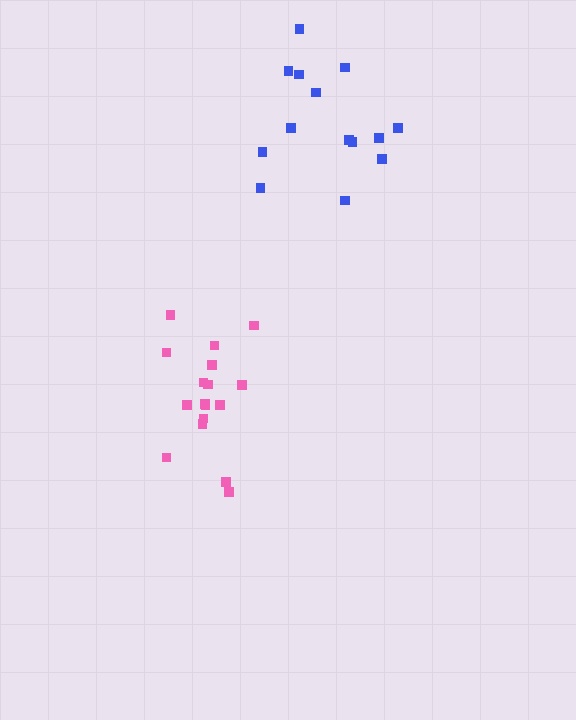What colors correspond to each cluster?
The clusters are colored: blue, pink.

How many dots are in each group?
Group 1: 14 dots, Group 2: 17 dots (31 total).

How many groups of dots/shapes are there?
There are 2 groups.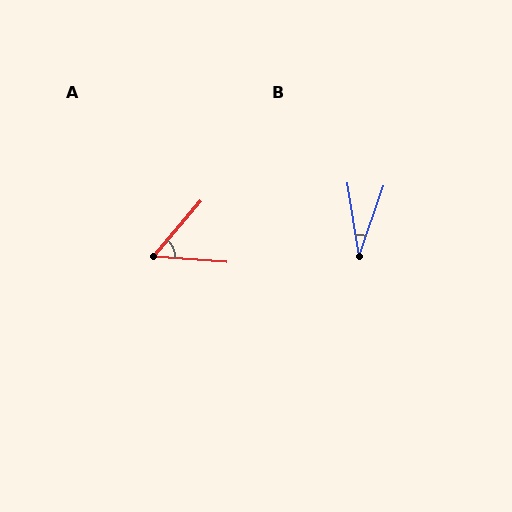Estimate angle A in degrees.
Approximately 54 degrees.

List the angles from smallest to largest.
B (28°), A (54°).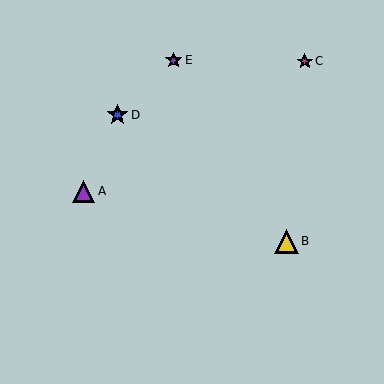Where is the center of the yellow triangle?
The center of the yellow triangle is at (286, 241).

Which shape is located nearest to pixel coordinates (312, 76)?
The magenta star (labeled C) at (305, 61) is nearest to that location.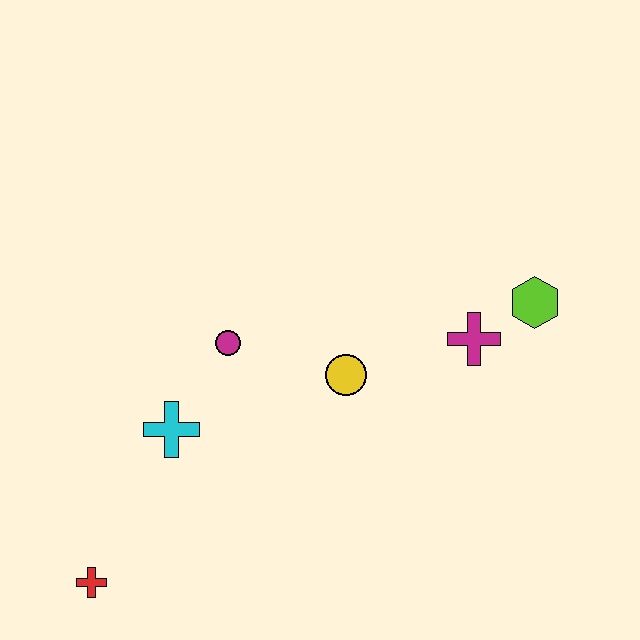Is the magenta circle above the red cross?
Yes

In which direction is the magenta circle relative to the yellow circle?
The magenta circle is to the left of the yellow circle.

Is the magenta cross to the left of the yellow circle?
No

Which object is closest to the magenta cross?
The lime hexagon is closest to the magenta cross.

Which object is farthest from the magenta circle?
The lime hexagon is farthest from the magenta circle.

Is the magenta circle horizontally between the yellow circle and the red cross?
Yes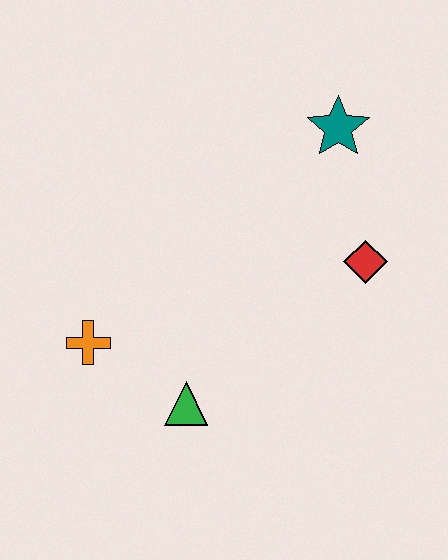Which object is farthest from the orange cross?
The teal star is farthest from the orange cross.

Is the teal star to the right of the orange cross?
Yes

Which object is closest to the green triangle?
The orange cross is closest to the green triangle.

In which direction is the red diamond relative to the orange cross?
The red diamond is to the right of the orange cross.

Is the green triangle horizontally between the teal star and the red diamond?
No